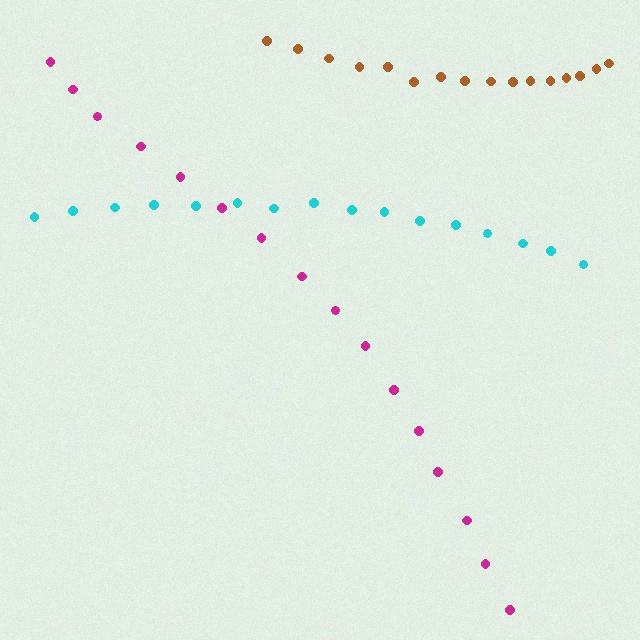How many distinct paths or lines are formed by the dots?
There are 3 distinct paths.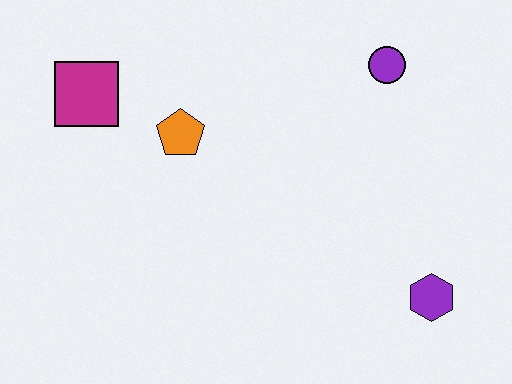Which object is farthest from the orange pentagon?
The purple hexagon is farthest from the orange pentagon.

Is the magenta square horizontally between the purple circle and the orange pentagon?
No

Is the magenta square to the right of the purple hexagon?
No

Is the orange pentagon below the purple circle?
Yes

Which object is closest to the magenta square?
The orange pentagon is closest to the magenta square.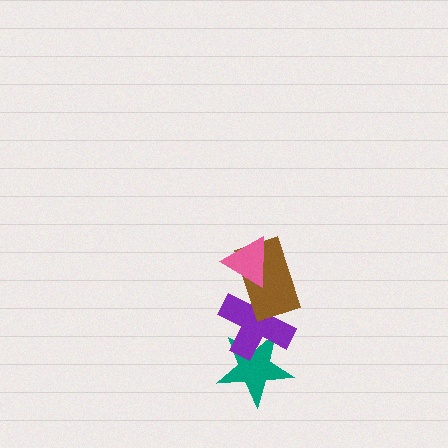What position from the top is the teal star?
The teal star is 4th from the top.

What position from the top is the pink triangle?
The pink triangle is 1st from the top.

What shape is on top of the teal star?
The purple cross is on top of the teal star.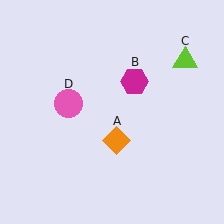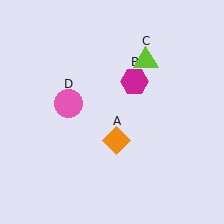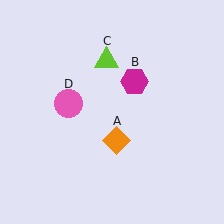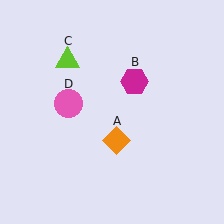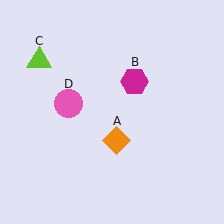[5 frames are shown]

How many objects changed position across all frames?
1 object changed position: lime triangle (object C).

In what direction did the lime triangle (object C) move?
The lime triangle (object C) moved left.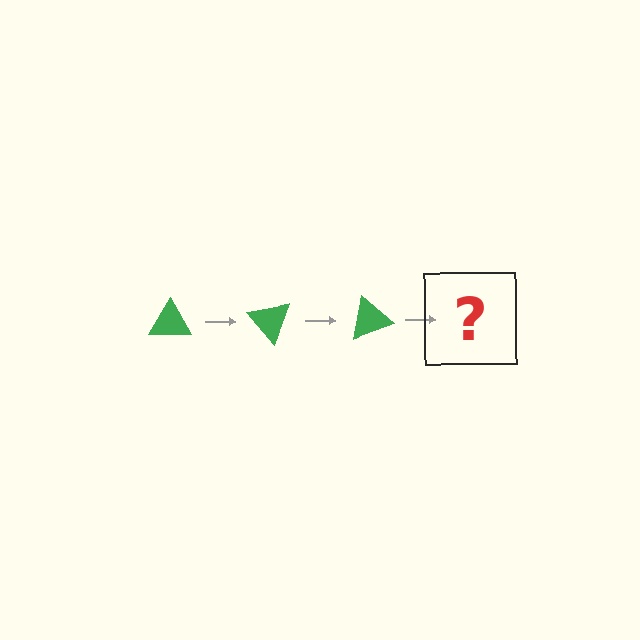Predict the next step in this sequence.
The next step is a green triangle rotated 150 degrees.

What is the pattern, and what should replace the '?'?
The pattern is that the triangle rotates 50 degrees each step. The '?' should be a green triangle rotated 150 degrees.